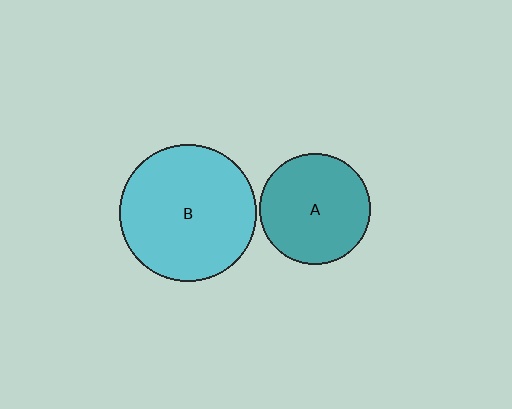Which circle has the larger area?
Circle B (cyan).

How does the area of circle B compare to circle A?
Approximately 1.5 times.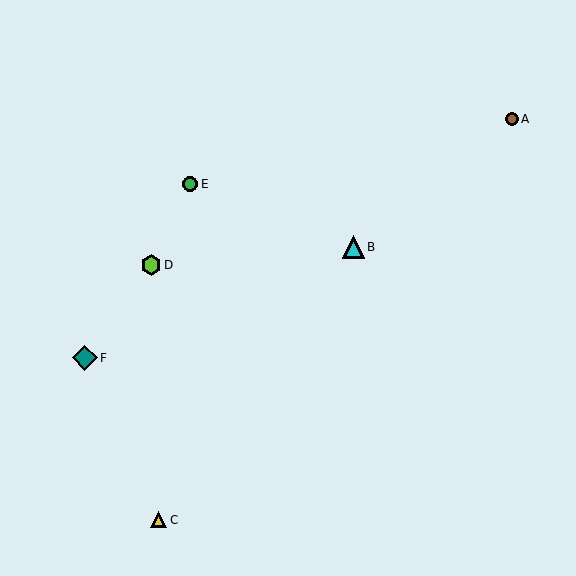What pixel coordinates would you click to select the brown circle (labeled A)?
Click at (512, 119) to select the brown circle A.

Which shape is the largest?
The teal diamond (labeled F) is the largest.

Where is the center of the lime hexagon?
The center of the lime hexagon is at (151, 265).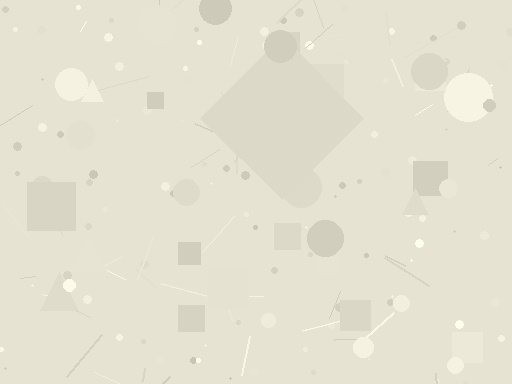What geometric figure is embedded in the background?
A diamond is embedded in the background.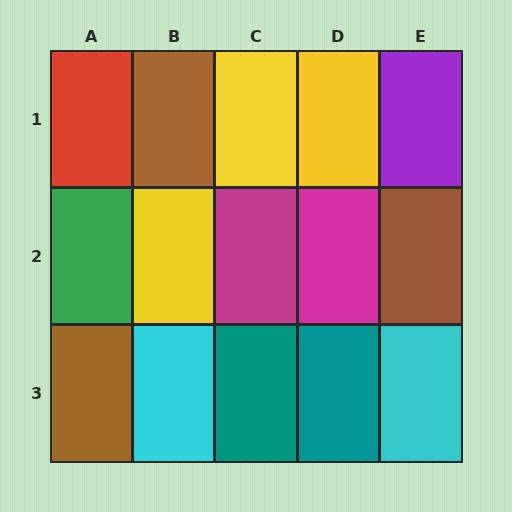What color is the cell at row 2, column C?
Magenta.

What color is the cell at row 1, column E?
Purple.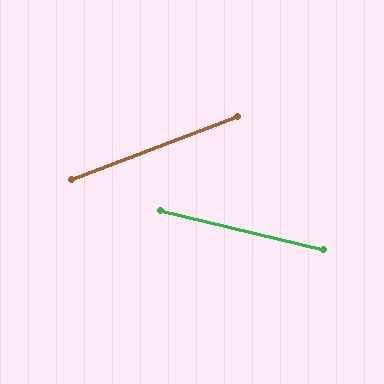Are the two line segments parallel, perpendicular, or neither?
Neither parallel nor perpendicular — they differ by about 34°.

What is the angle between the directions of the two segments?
Approximately 34 degrees.